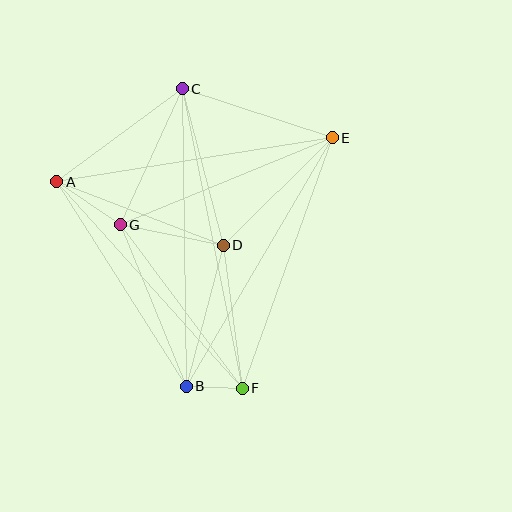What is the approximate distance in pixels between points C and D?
The distance between C and D is approximately 162 pixels.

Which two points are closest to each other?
Points B and F are closest to each other.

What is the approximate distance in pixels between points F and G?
The distance between F and G is approximately 204 pixels.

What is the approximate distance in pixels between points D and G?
The distance between D and G is approximately 105 pixels.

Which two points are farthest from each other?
Points C and F are farthest from each other.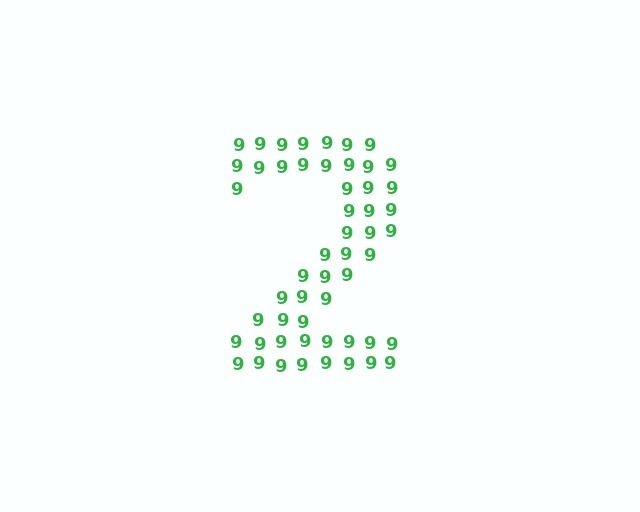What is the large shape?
The large shape is the digit 2.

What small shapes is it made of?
It is made of small digit 9's.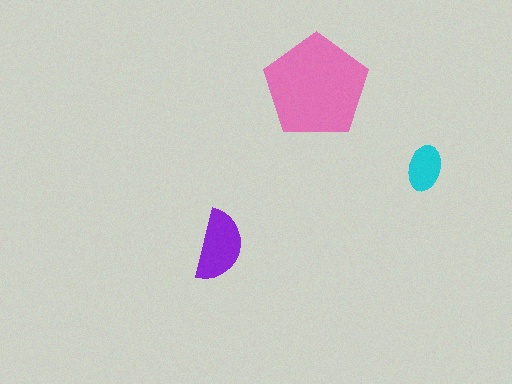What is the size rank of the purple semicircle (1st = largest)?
2nd.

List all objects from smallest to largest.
The cyan ellipse, the purple semicircle, the pink pentagon.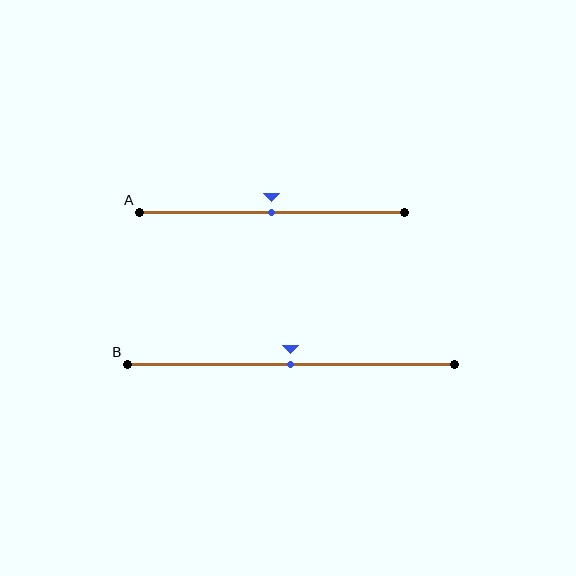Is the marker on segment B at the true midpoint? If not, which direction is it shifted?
Yes, the marker on segment B is at the true midpoint.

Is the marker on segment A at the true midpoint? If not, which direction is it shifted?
Yes, the marker on segment A is at the true midpoint.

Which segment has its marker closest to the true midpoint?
Segment A has its marker closest to the true midpoint.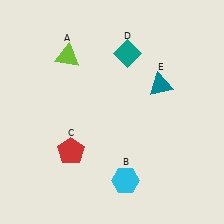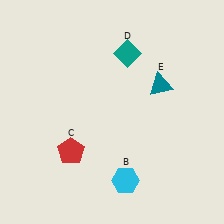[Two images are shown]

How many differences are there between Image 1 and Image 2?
There is 1 difference between the two images.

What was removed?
The lime triangle (A) was removed in Image 2.